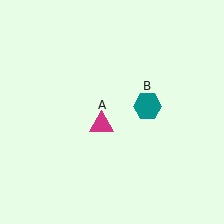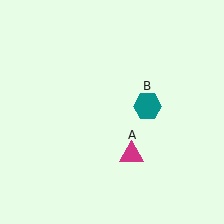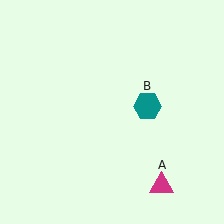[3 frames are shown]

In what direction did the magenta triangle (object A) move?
The magenta triangle (object A) moved down and to the right.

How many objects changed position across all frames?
1 object changed position: magenta triangle (object A).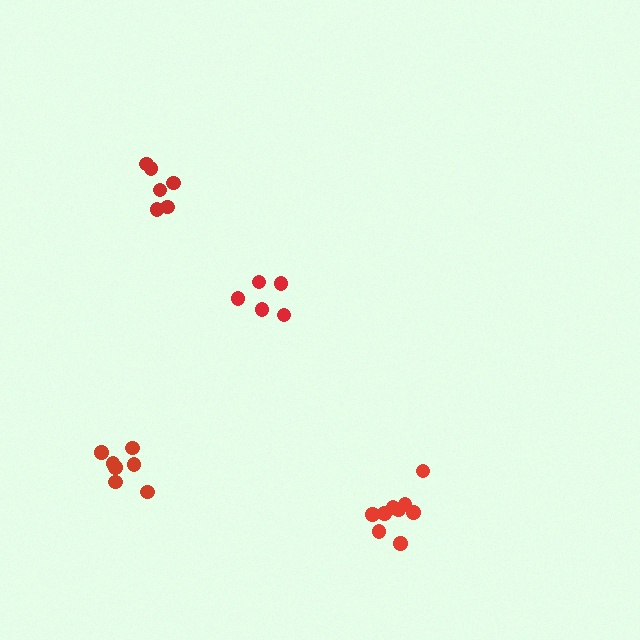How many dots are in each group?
Group 1: 7 dots, Group 2: 7 dots, Group 3: 5 dots, Group 4: 9 dots (28 total).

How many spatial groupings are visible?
There are 4 spatial groupings.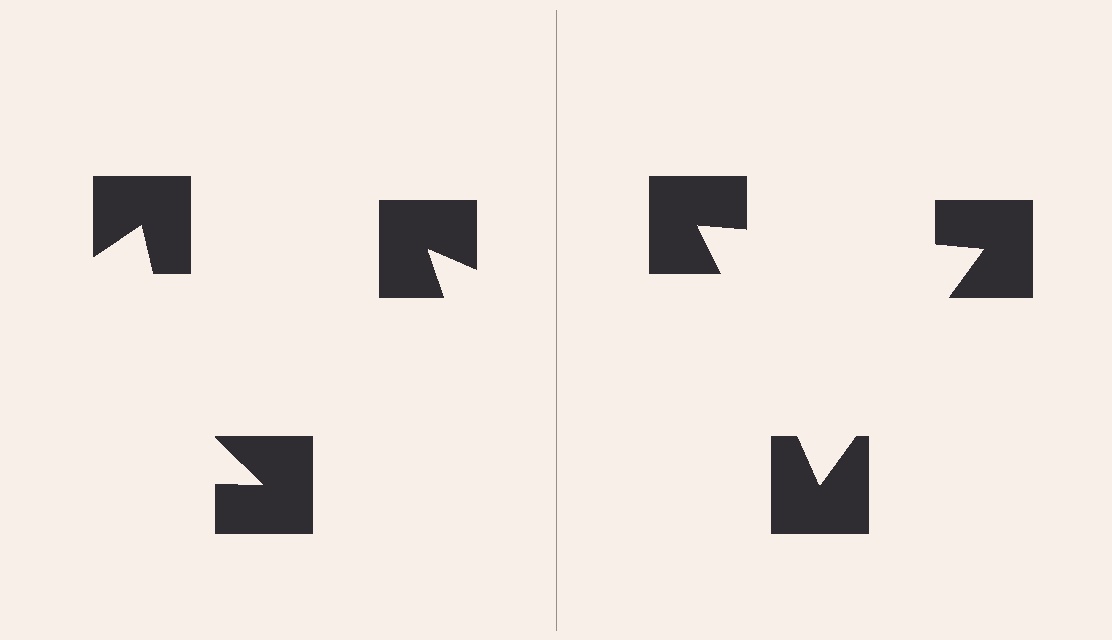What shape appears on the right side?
An illusory triangle.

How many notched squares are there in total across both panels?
6 — 3 on each side.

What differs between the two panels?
The notched squares are positioned identically on both sides; only the wedge orientations differ. On the right they align to a triangle; on the left they are misaligned.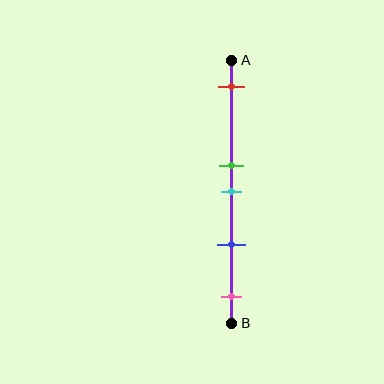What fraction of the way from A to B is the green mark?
The green mark is approximately 40% (0.4) of the way from A to B.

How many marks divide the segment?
There are 5 marks dividing the segment.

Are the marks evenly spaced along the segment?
No, the marks are not evenly spaced.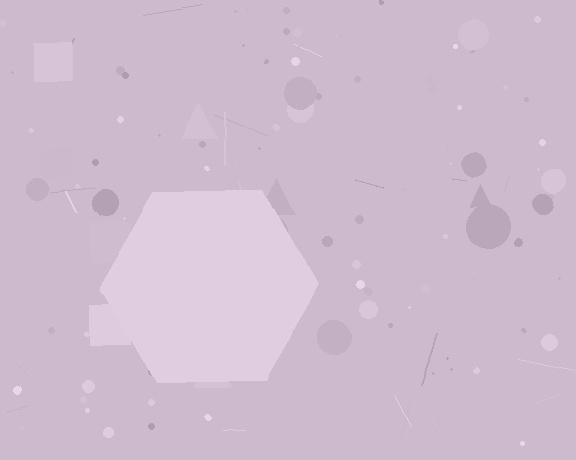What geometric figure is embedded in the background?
A hexagon is embedded in the background.